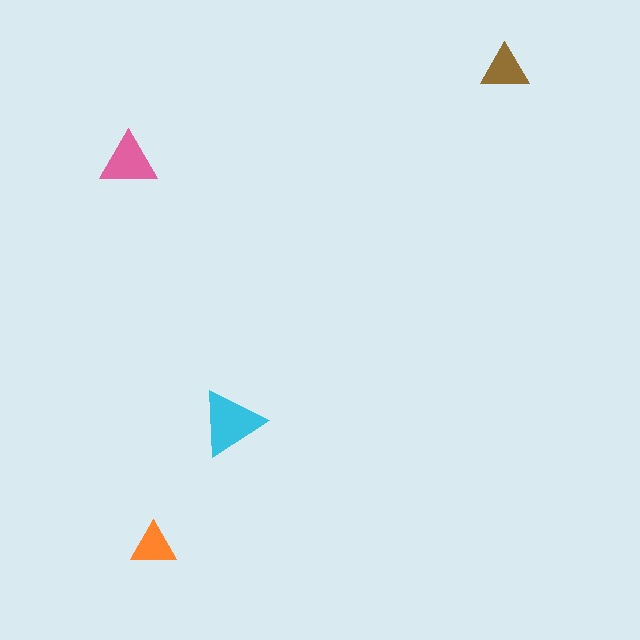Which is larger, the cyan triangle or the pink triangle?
The cyan one.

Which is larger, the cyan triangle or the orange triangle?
The cyan one.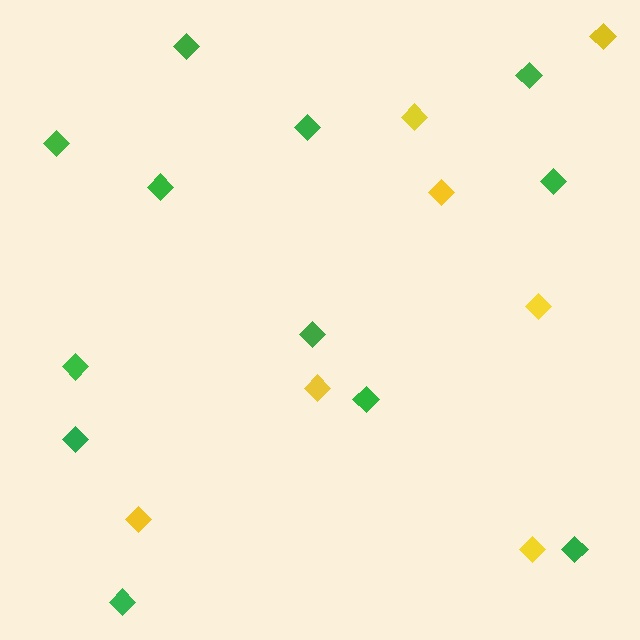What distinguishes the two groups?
There are 2 groups: one group of green diamonds (12) and one group of yellow diamonds (7).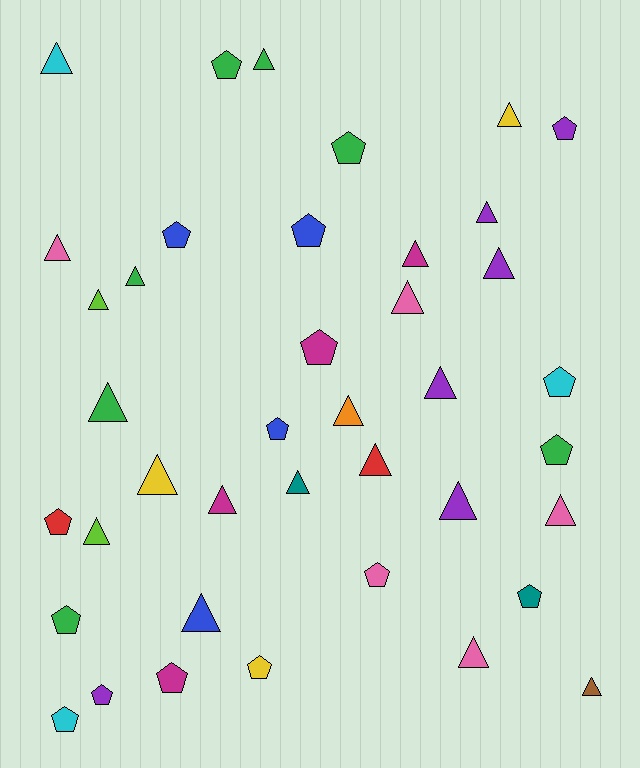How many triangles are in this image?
There are 23 triangles.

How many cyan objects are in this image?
There are 3 cyan objects.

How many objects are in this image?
There are 40 objects.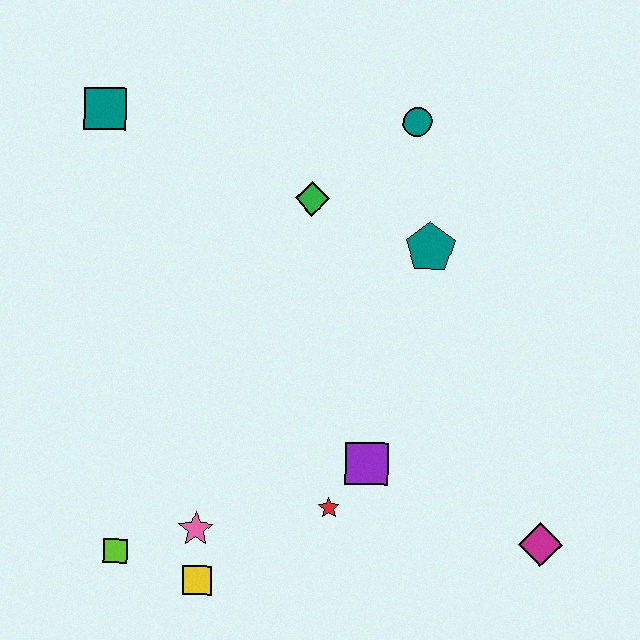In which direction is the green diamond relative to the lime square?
The green diamond is above the lime square.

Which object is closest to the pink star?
The yellow square is closest to the pink star.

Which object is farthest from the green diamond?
The magenta diamond is farthest from the green diamond.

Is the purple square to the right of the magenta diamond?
No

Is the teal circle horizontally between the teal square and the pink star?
No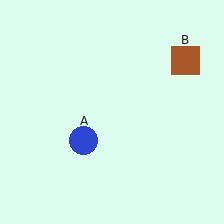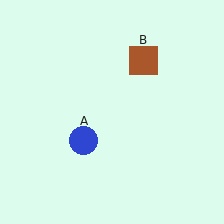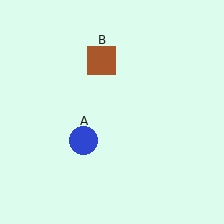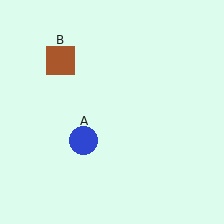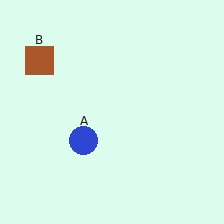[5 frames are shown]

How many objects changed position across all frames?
1 object changed position: brown square (object B).